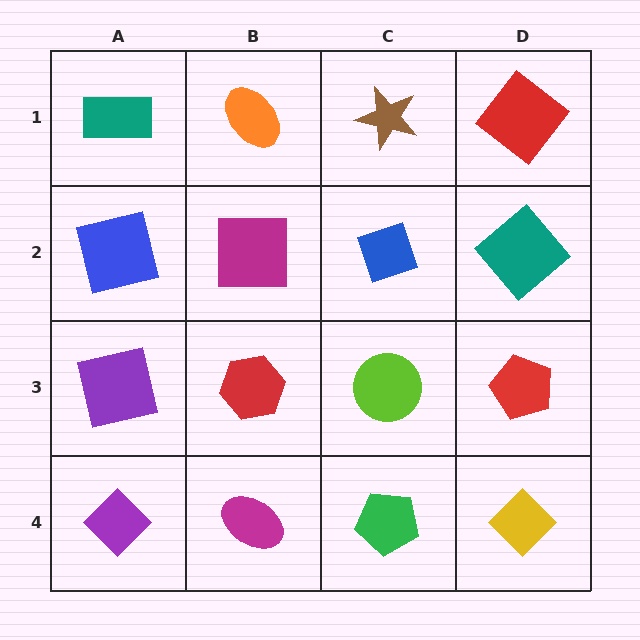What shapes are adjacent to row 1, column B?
A magenta square (row 2, column B), a teal rectangle (row 1, column A), a brown star (row 1, column C).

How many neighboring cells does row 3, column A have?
3.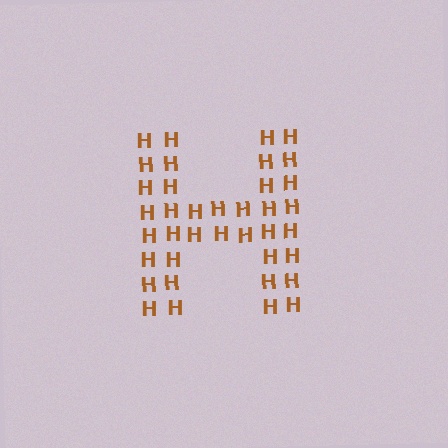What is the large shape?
The large shape is the letter H.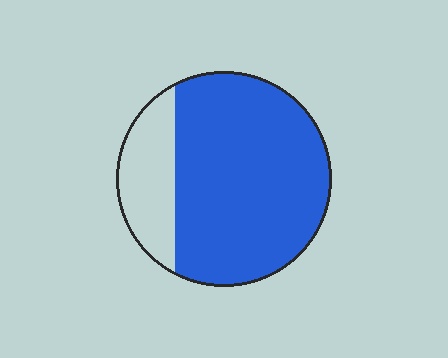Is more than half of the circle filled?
Yes.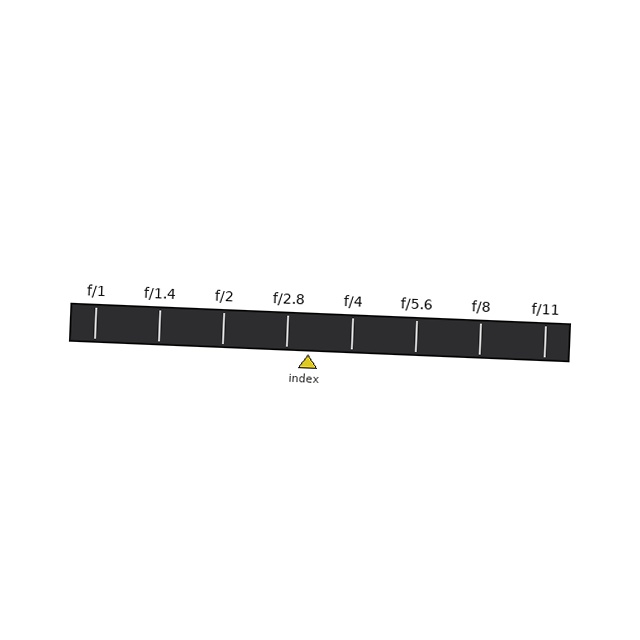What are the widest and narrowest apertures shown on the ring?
The widest aperture shown is f/1 and the narrowest is f/11.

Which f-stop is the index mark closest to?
The index mark is closest to f/2.8.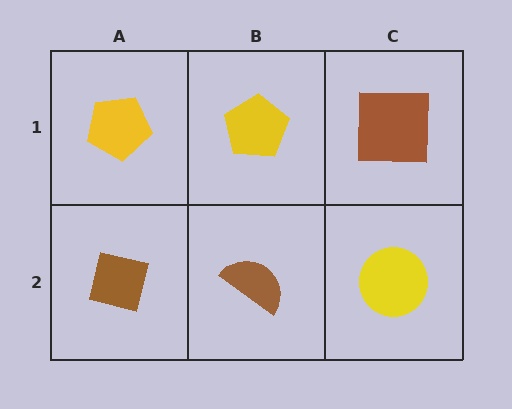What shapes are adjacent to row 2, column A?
A yellow pentagon (row 1, column A), a brown semicircle (row 2, column B).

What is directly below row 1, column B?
A brown semicircle.